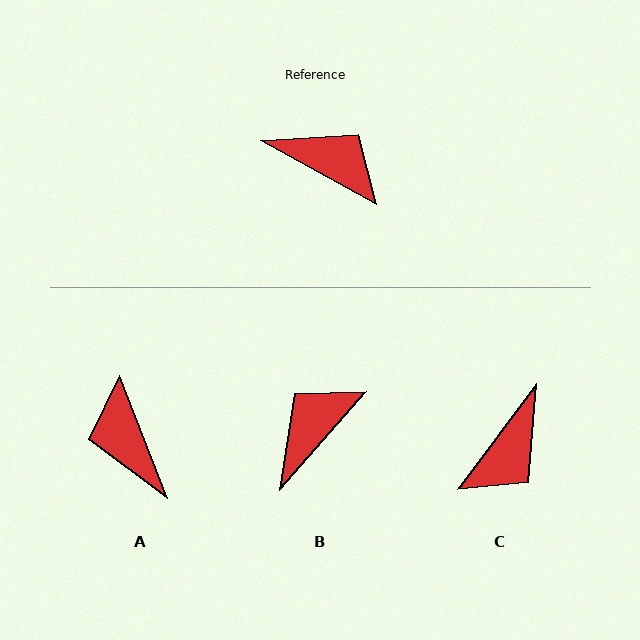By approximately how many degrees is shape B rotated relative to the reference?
Approximately 78 degrees counter-clockwise.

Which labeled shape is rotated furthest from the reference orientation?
A, about 140 degrees away.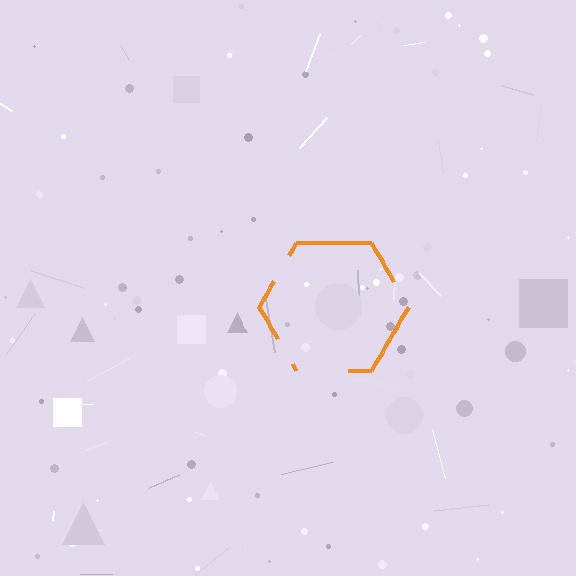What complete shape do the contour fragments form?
The contour fragments form a hexagon.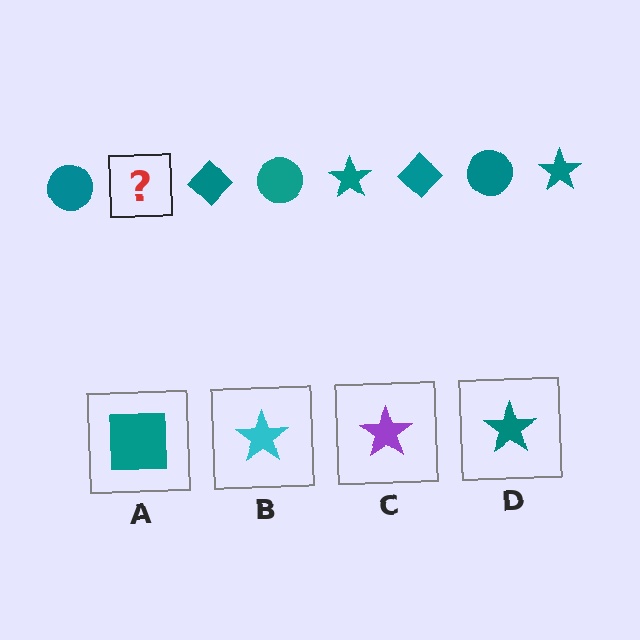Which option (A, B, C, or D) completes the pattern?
D.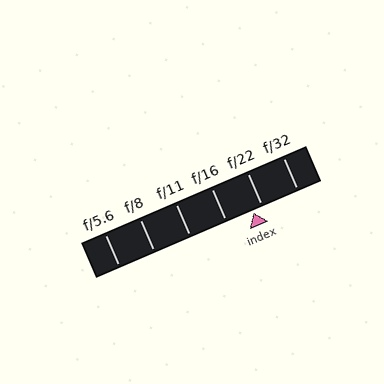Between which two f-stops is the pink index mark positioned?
The index mark is between f/16 and f/22.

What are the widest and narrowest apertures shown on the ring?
The widest aperture shown is f/5.6 and the narrowest is f/32.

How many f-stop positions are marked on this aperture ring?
There are 6 f-stop positions marked.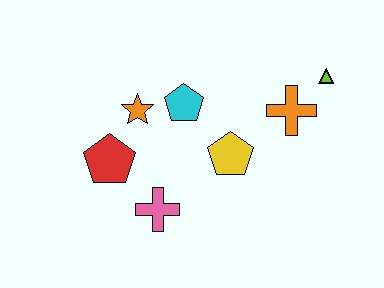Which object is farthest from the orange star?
The lime triangle is farthest from the orange star.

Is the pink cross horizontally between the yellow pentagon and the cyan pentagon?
No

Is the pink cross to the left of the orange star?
No